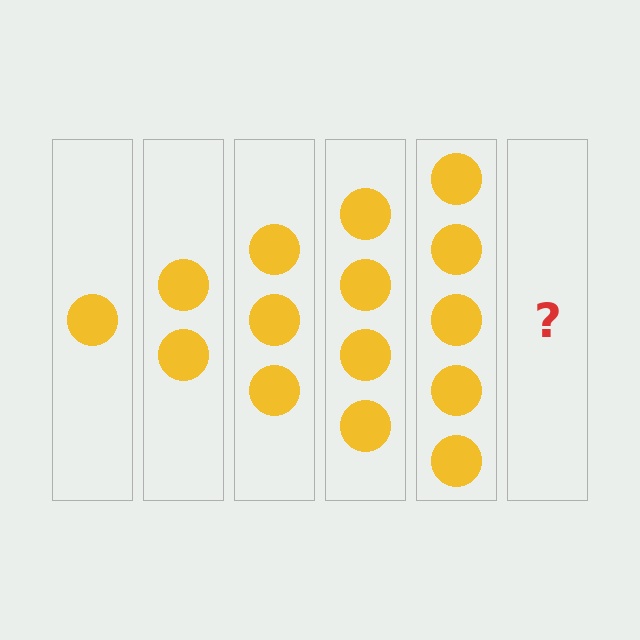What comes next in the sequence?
The next element should be 6 circles.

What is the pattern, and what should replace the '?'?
The pattern is that each step adds one more circle. The '?' should be 6 circles.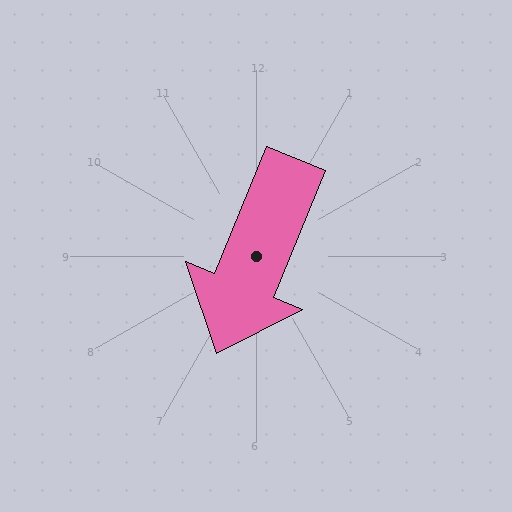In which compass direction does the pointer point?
South.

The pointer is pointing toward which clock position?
Roughly 7 o'clock.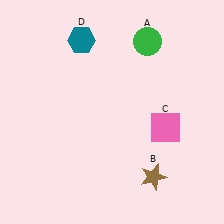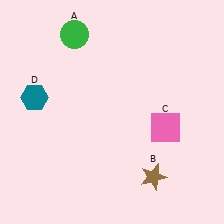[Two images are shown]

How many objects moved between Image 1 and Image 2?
2 objects moved between the two images.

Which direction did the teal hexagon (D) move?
The teal hexagon (D) moved down.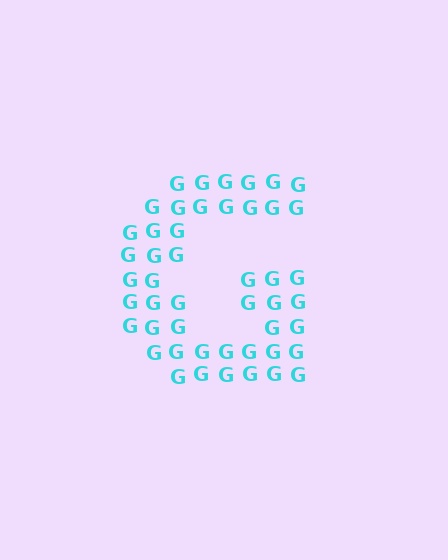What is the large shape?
The large shape is the letter G.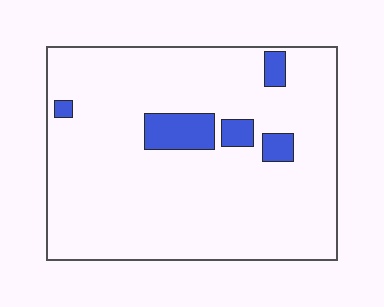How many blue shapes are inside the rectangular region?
5.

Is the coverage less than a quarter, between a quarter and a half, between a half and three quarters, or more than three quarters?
Less than a quarter.